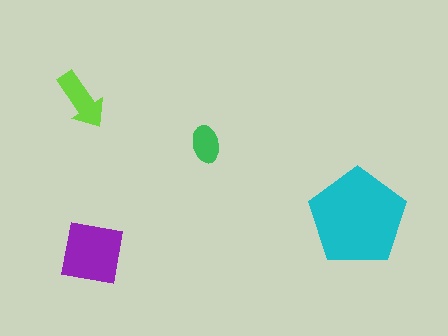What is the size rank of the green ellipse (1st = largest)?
4th.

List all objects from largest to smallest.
The cyan pentagon, the purple square, the lime arrow, the green ellipse.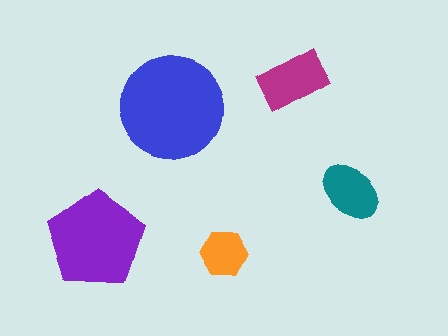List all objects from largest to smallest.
The blue circle, the purple pentagon, the magenta rectangle, the teal ellipse, the orange hexagon.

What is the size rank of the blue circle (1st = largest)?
1st.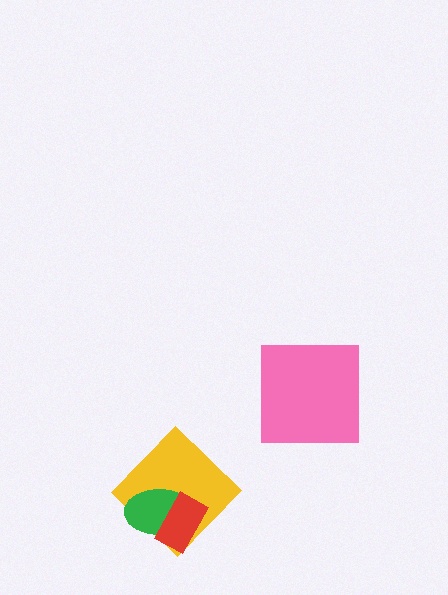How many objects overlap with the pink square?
0 objects overlap with the pink square.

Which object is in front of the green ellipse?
The red rectangle is in front of the green ellipse.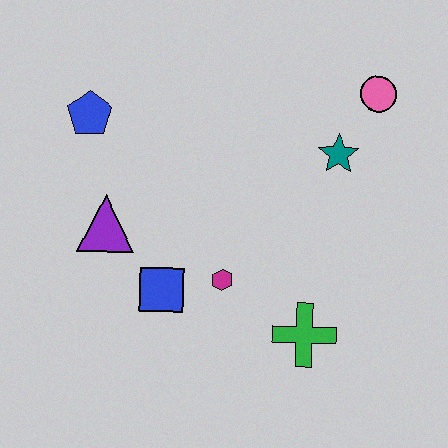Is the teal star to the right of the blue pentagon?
Yes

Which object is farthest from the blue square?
The pink circle is farthest from the blue square.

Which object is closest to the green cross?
The magenta hexagon is closest to the green cross.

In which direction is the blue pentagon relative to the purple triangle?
The blue pentagon is above the purple triangle.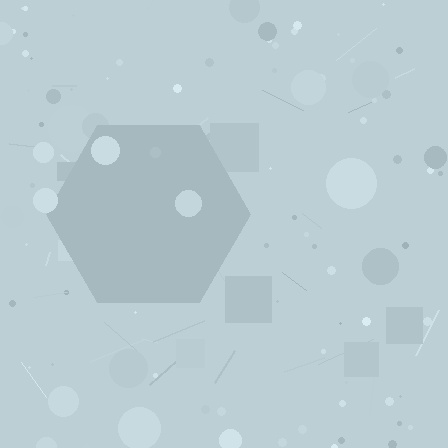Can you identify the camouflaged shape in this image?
The camouflaged shape is a hexagon.